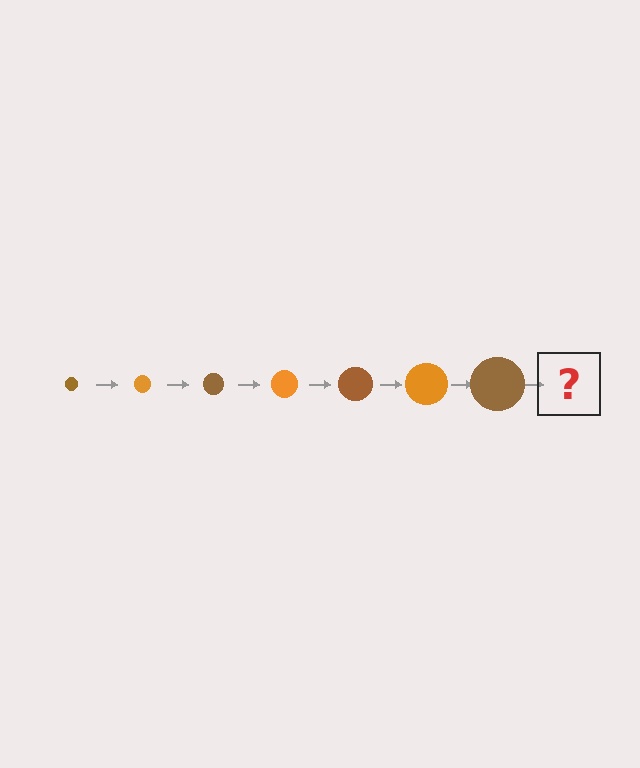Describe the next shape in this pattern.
It should be an orange circle, larger than the previous one.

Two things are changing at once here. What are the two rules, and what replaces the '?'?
The two rules are that the circle grows larger each step and the color cycles through brown and orange. The '?' should be an orange circle, larger than the previous one.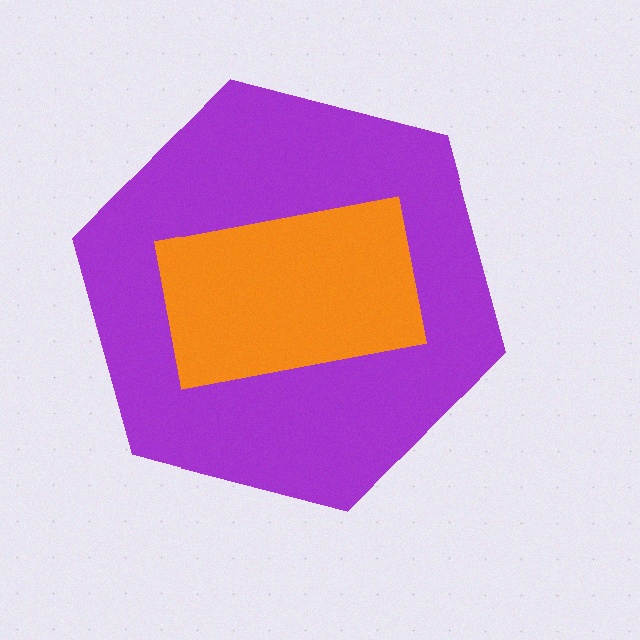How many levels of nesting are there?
2.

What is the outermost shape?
The purple hexagon.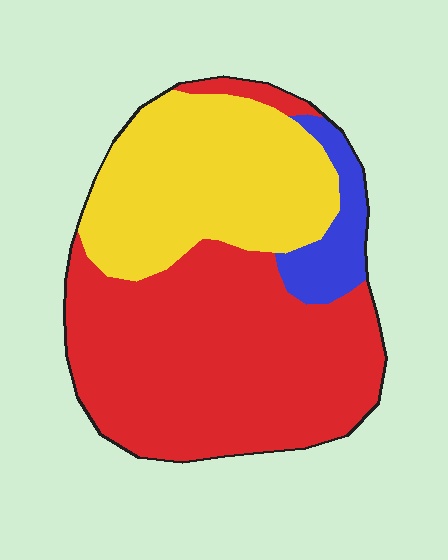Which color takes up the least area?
Blue, at roughly 10%.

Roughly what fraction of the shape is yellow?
Yellow takes up between a third and a half of the shape.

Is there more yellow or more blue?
Yellow.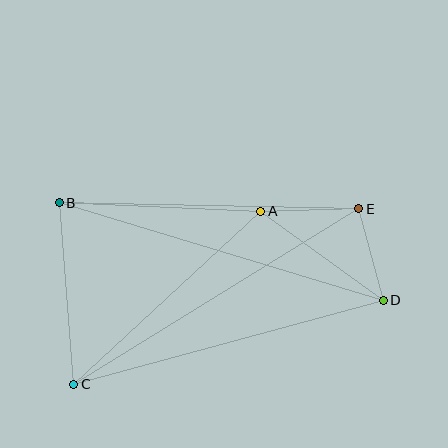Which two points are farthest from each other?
Points B and D are farthest from each other.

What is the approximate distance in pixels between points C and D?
The distance between C and D is approximately 321 pixels.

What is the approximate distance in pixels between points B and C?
The distance between B and C is approximately 182 pixels.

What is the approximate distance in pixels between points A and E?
The distance between A and E is approximately 98 pixels.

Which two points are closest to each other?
Points D and E are closest to each other.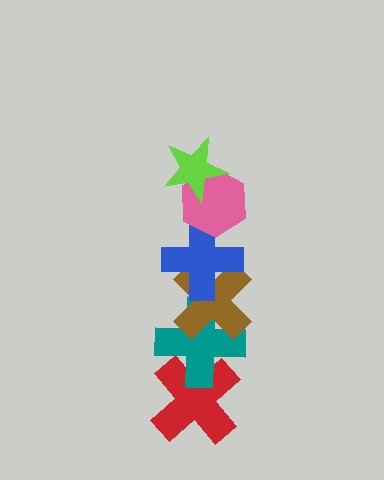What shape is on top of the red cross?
The teal cross is on top of the red cross.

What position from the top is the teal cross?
The teal cross is 5th from the top.